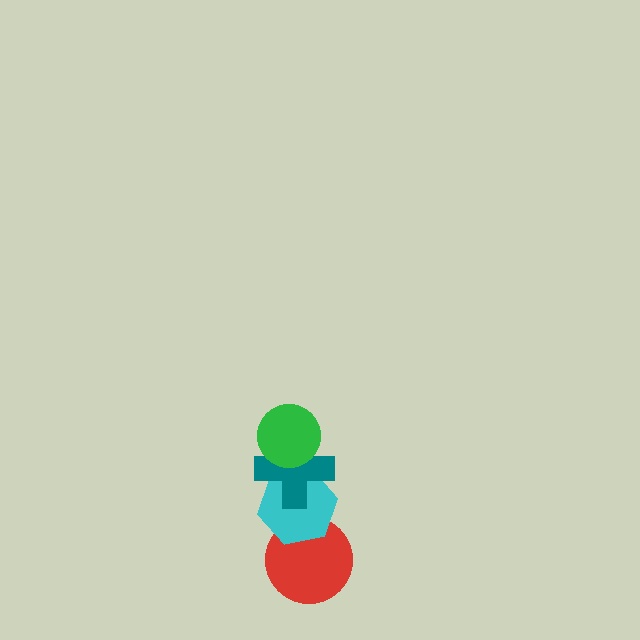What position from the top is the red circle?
The red circle is 4th from the top.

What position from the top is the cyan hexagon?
The cyan hexagon is 3rd from the top.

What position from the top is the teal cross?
The teal cross is 2nd from the top.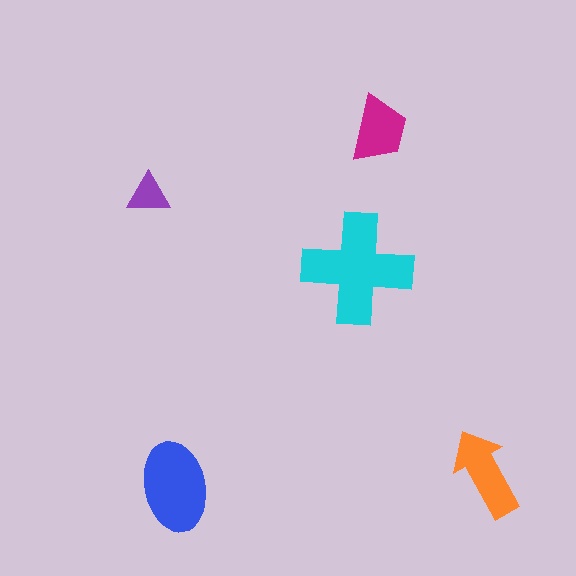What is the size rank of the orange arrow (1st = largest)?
3rd.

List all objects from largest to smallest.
The cyan cross, the blue ellipse, the orange arrow, the magenta trapezoid, the purple triangle.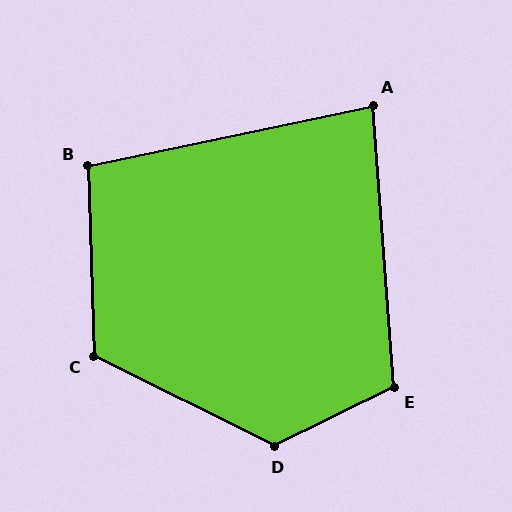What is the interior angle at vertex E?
Approximately 112 degrees (obtuse).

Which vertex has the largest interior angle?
D, at approximately 128 degrees.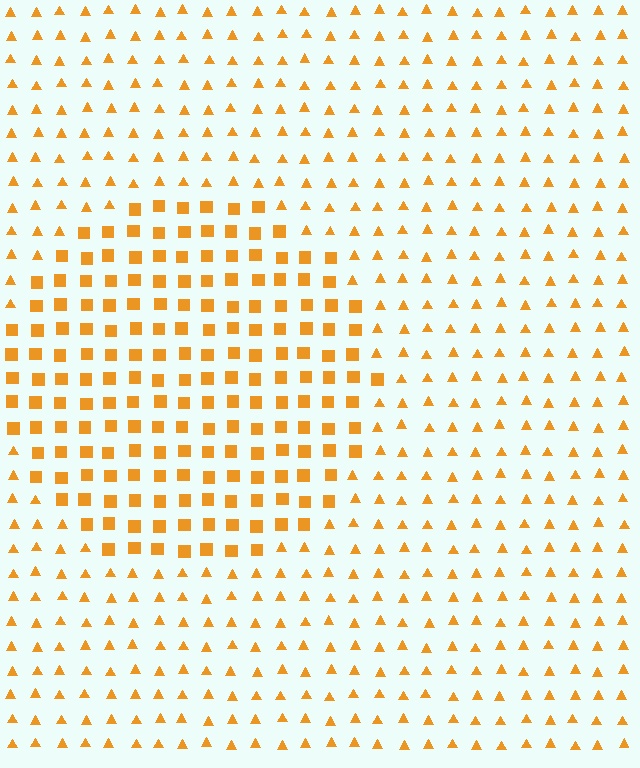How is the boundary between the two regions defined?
The boundary is defined by a change in element shape: squares inside vs. triangles outside. All elements share the same color and spacing.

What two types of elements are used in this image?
The image uses squares inside the circle region and triangles outside it.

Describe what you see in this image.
The image is filled with small orange elements arranged in a uniform grid. A circle-shaped region contains squares, while the surrounding area contains triangles. The boundary is defined purely by the change in element shape.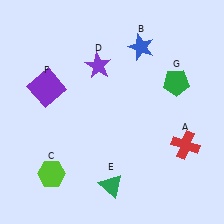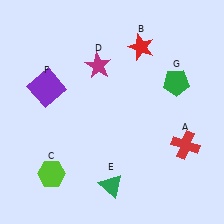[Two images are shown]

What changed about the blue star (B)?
In Image 1, B is blue. In Image 2, it changed to red.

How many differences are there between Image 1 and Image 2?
There are 2 differences between the two images.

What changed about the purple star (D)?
In Image 1, D is purple. In Image 2, it changed to magenta.